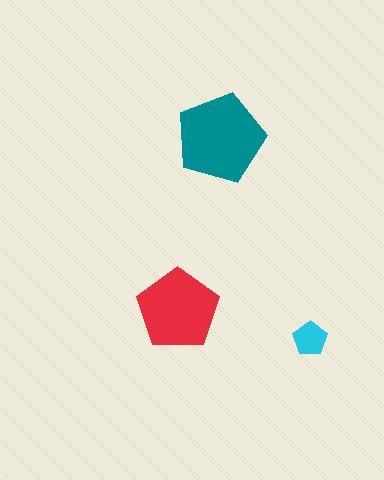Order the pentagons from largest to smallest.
the teal one, the red one, the cyan one.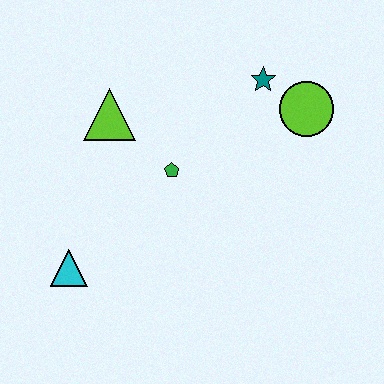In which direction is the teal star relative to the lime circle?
The teal star is to the left of the lime circle.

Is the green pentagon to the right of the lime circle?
No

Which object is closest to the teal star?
The lime circle is closest to the teal star.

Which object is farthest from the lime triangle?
The lime circle is farthest from the lime triangle.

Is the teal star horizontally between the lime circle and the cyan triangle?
Yes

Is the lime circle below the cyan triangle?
No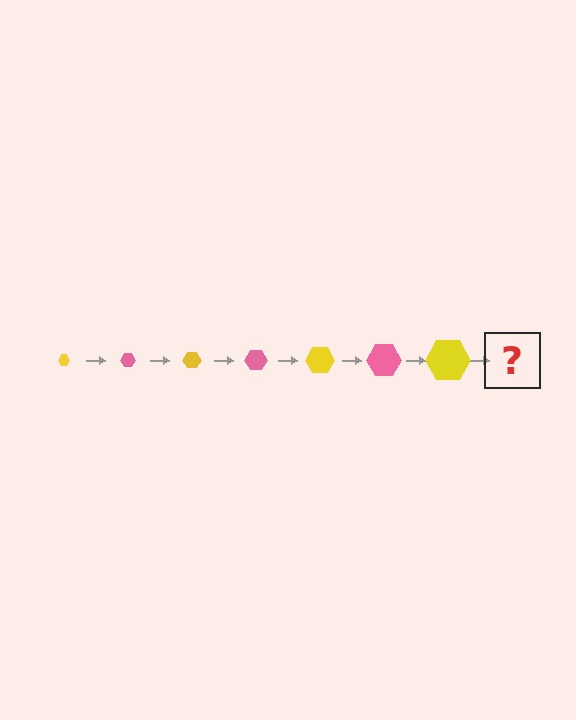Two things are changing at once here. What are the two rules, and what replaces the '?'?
The two rules are that the hexagon grows larger each step and the color cycles through yellow and pink. The '?' should be a pink hexagon, larger than the previous one.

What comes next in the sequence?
The next element should be a pink hexagon, larger than the previous one.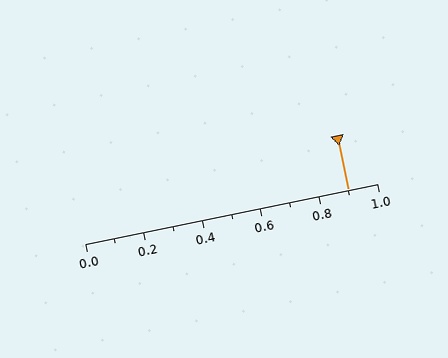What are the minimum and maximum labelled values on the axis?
The axis runs from 0.0 to 1.0.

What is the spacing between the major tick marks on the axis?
The major ticks are spaced 0.2 apart.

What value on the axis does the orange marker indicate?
The marker indicates approximately 0.9.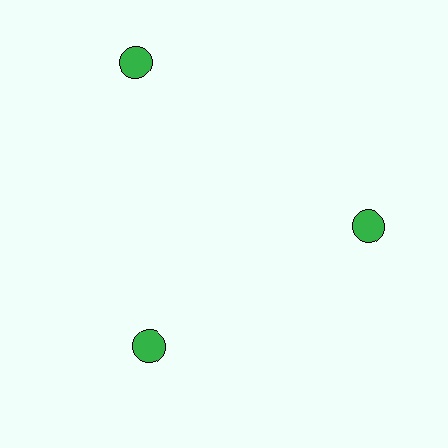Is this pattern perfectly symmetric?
No. The 3 green circles are arranged in a ring, but one element near the 11 o'clock position is pushed outward from the center, breaking the 3-fold rotational symmetry.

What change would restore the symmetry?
The symmetry would be restored by moving it inward, back onto the ring so that all 3 circles sit at equal angles and equal distance from the center.